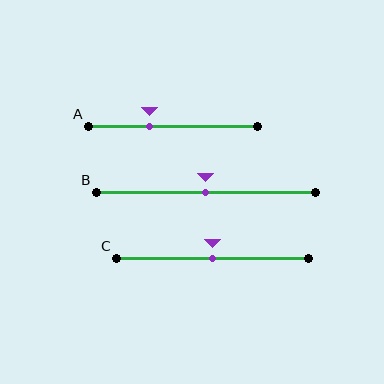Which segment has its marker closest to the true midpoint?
Segment B has its marker closest to the true midpoint.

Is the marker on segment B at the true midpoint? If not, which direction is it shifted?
Yes, the marker on segment B is at the true midpoint.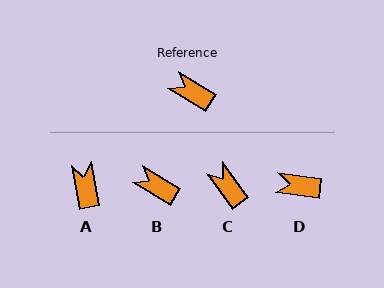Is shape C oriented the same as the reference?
No, it is off by about 23 degrees.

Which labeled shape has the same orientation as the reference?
B.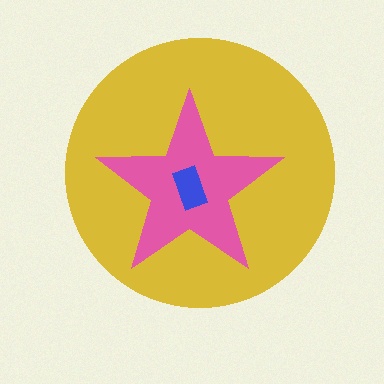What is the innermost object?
The blue rectangle.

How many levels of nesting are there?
3.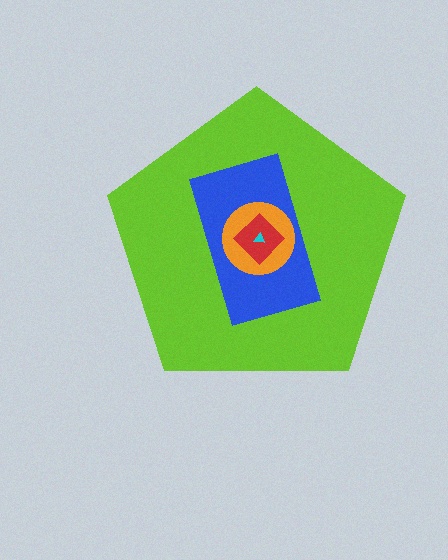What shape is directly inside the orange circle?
The red diamond.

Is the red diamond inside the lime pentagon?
Yes.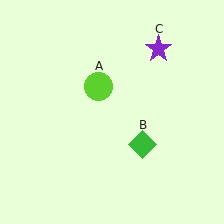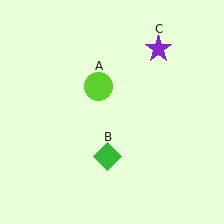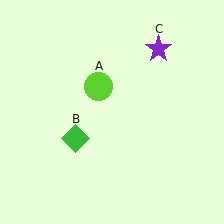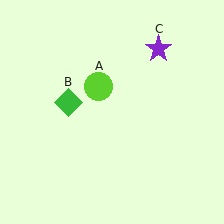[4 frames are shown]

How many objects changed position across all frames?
1 object changed position: green diamond (object B).